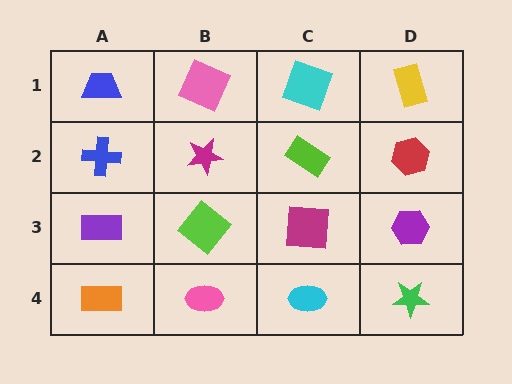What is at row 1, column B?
A pink square.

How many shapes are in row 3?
4 shapes.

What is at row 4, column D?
A green star.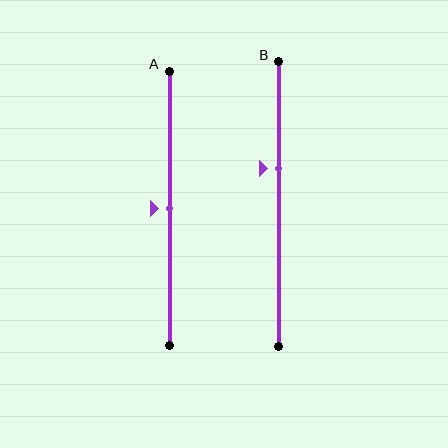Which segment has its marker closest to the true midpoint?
Segment A has its marker closest to the true midpoint.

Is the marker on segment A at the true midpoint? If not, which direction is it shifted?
Yes, the marker on segment A is at the true midpoint.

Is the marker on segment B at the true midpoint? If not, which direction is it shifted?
No, the marker on segment B is shifted upward by about 13% of the segment length.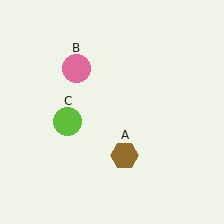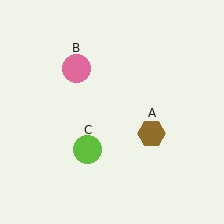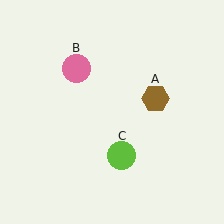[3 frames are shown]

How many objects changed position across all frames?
2 objects changed position: brown hexagon (object A), lime circle (object C).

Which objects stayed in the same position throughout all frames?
Pink circle (object B) remained stationary.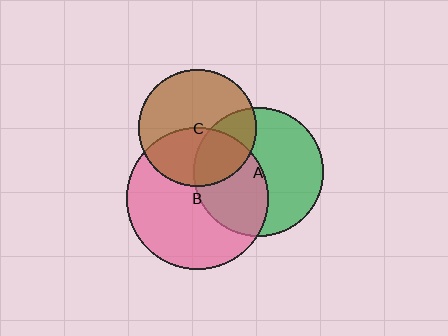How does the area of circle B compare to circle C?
Approximately 1.5 times.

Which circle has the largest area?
Circle B (pink).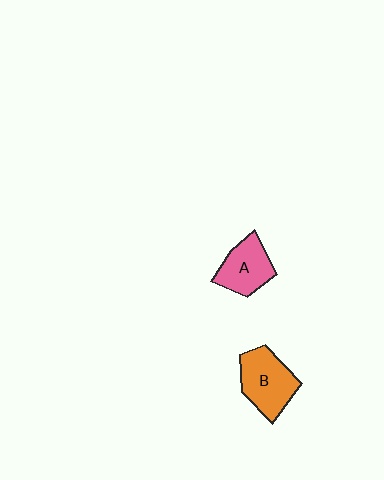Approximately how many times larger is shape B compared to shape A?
Approximately 1.2 times.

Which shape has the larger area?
Shape B (orange).